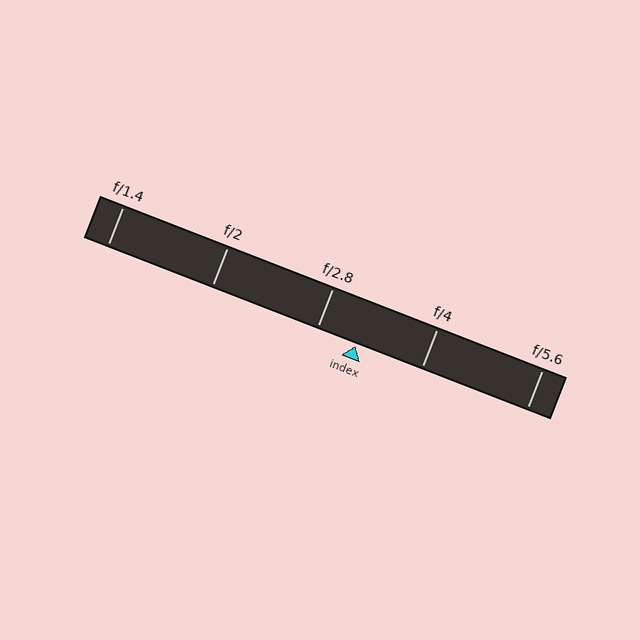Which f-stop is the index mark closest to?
The index mark is closest to f/2.8.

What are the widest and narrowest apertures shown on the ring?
The widest aperture shown is f/1.4 and the narrowest is f/5.6.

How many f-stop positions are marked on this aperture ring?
There are 5 f-stop positions marked.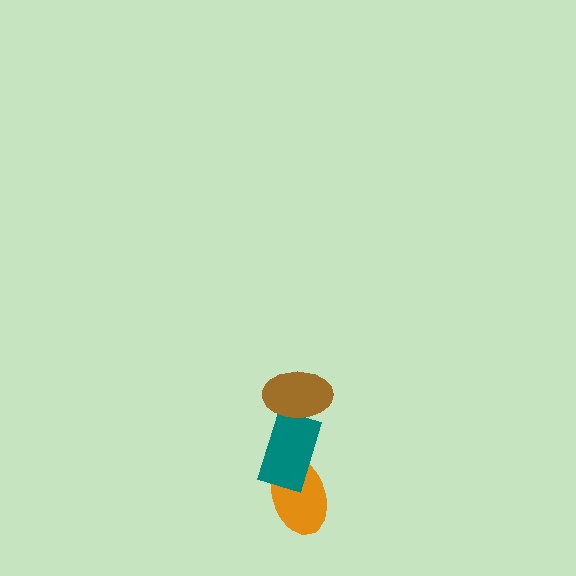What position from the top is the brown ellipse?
The brown ellipse is 1st from the top.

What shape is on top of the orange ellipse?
The teal rectangle is on top of the orange ellipse.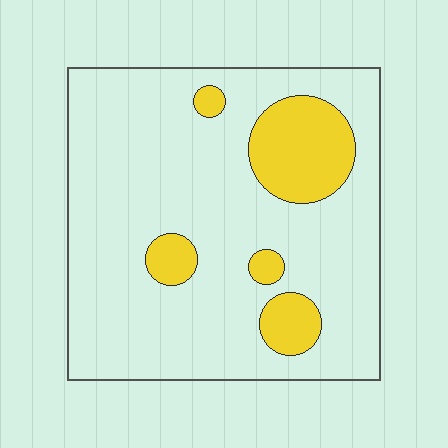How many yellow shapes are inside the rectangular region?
5.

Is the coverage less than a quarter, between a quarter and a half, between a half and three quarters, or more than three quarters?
Less than a quarter.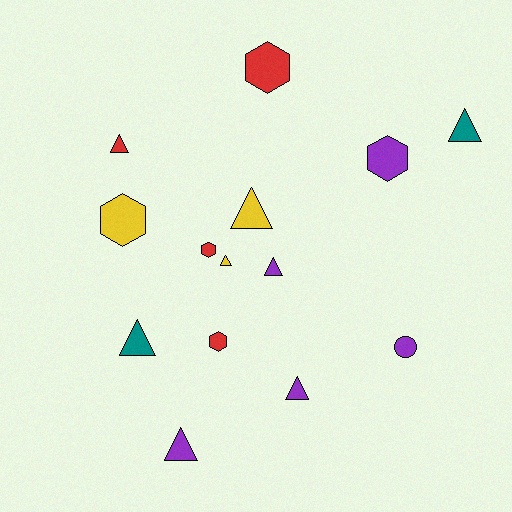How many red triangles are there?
There is 1 red triangle.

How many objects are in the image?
There are 14 objects.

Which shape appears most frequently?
Triangle, with 8 objects.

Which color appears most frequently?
Purple, with 5 objects.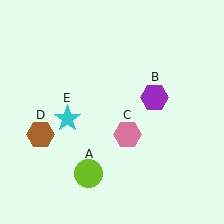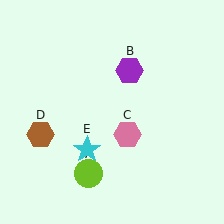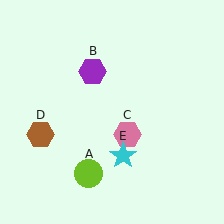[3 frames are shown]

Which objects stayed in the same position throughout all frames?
Lime circle (object A) and pink hexagon (object C) and brown hexagon (object D) remained stationary.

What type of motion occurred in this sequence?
The purple hexagon (object B), cyan star (object E) rotated counterclockwise around the center of the scene.